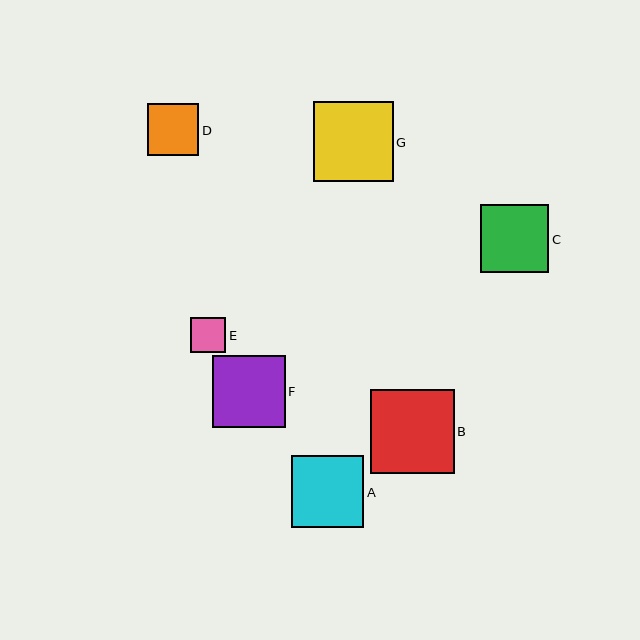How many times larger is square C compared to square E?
Square C is approximately 1.9 times the size of square E.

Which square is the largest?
Square B is the largest with a size of approximately 83 pixels.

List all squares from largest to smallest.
From largest to smallest: B, G, A, F, C, D, E.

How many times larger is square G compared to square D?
Square G is approximately 1.5 times the size of square D.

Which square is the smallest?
Square E is the smallest with a size of approximately 35 pixels.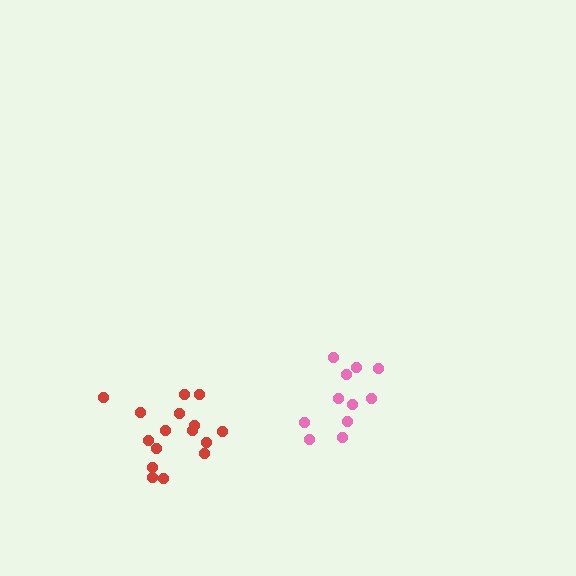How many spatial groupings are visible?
There are 2 spatial groupings.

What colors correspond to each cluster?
The clusters are colored: pink, red.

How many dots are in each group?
Group 1: 11 dots, Group 2: 16 dots (27 total).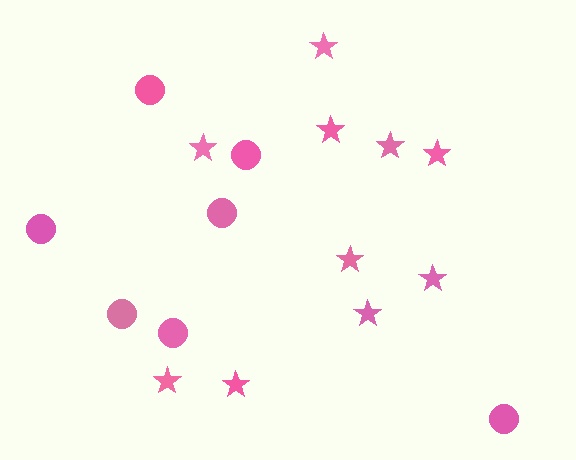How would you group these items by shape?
There are 2 groups: one group of circles (7) and one group of stars (10).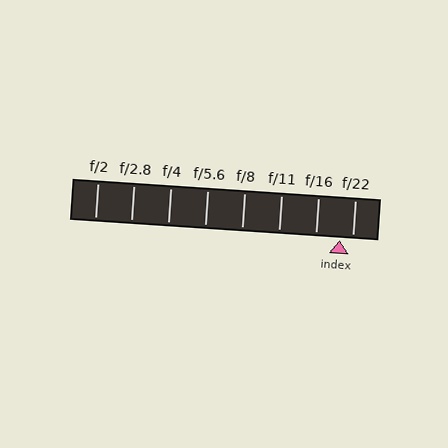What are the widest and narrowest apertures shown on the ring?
The widest aperture shown is f/2 and the narrowest is f/22.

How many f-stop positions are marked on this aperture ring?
There are 8 f-stop positions marked.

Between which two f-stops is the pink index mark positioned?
The index mark is between f/16 and f/22.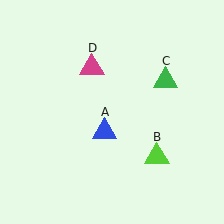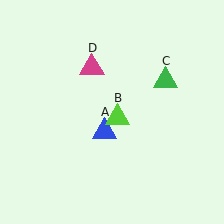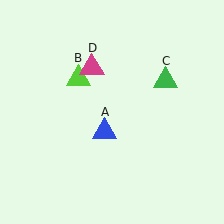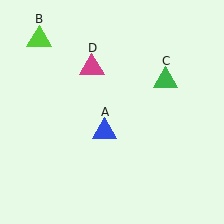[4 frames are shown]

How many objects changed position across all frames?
1 object changed position: lime triangle (object B).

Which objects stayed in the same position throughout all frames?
Blue triangle (object A) and green triangle (object C) and magenta triangle (object D) remained stationary.